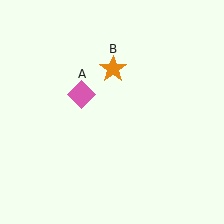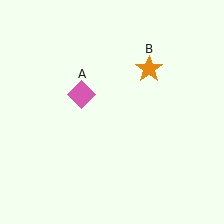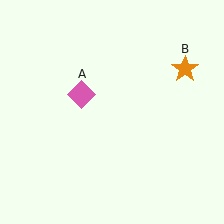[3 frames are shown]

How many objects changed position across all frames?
1 object changed position: orange star (object B).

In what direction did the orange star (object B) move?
The orange star (object B) moved right.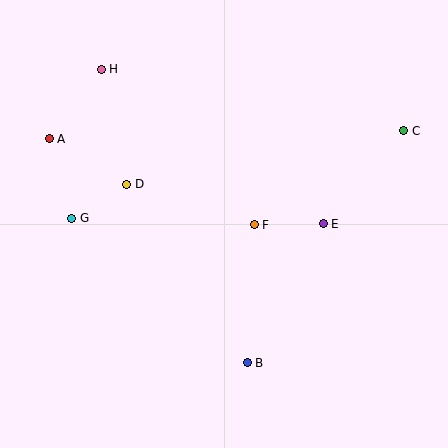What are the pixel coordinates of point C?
Point C is at (404, 131).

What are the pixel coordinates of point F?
Point F is at (254, 225).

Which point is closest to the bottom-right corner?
Point B is closest to the bottom-right corner.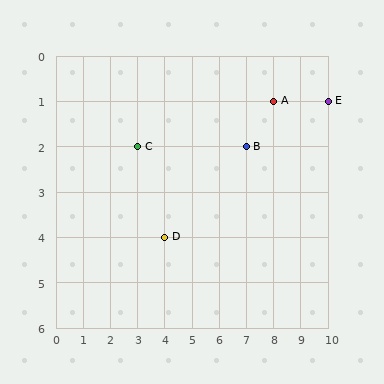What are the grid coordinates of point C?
Point C is at grid coordinates (3, 2).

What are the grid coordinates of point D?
Point D is at grid coordinates (4, 4).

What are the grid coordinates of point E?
Point E is at grid coordinates (10, 1).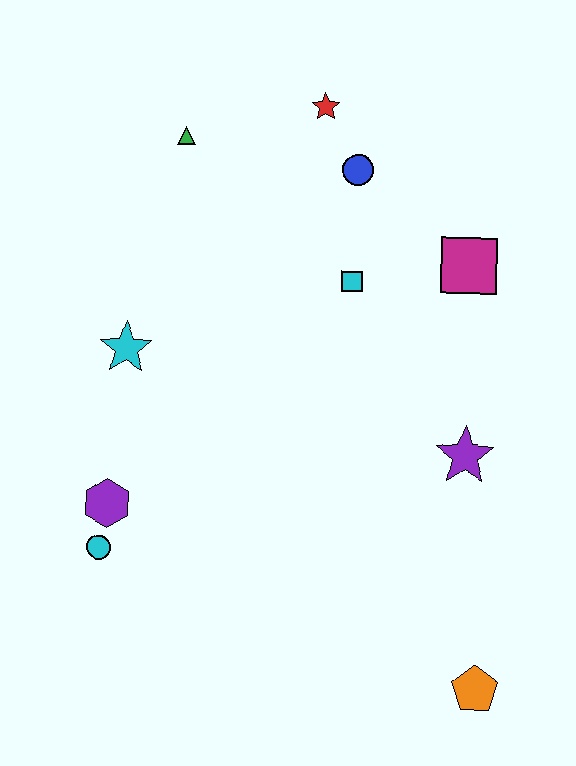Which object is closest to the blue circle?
The red star is closest to the blue circle.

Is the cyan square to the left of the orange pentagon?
Yes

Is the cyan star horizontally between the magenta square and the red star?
No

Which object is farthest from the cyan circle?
The red star is farthest from the cyan circle.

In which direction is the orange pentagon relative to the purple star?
The orange pentagon is below the purple star.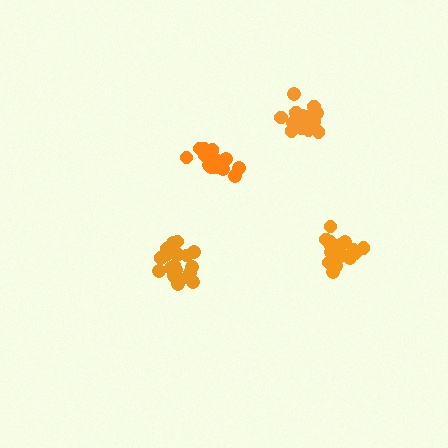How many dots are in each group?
Group 1: 20 dots, Group 2: 21 dots, Group 3: 21 dots, Group 4: 17 dots (79 total).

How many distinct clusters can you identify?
There are 4 distinct clusters.